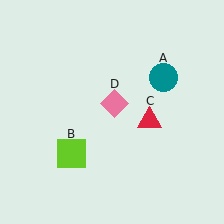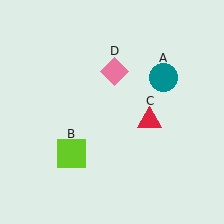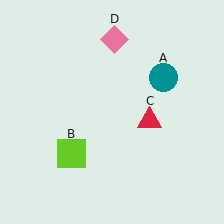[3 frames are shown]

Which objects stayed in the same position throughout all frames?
Teal circle (object A) and lime square (object B) and red triangle (object C) remained stationary.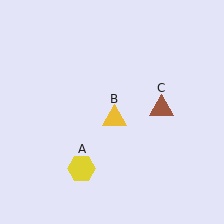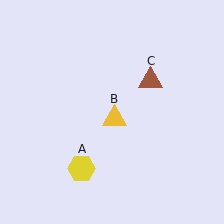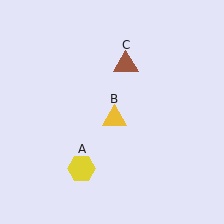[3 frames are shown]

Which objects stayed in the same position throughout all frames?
Yellow hexagon (object A) and yellow triangle (object B) remained stationary.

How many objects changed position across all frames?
1 object changed position: brown triangle (object C).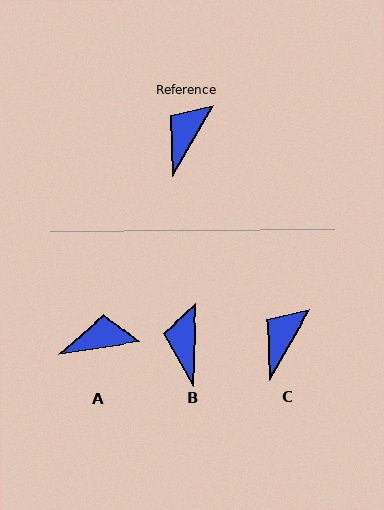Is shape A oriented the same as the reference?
No, it is off by about 51 degrees.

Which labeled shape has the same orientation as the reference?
C.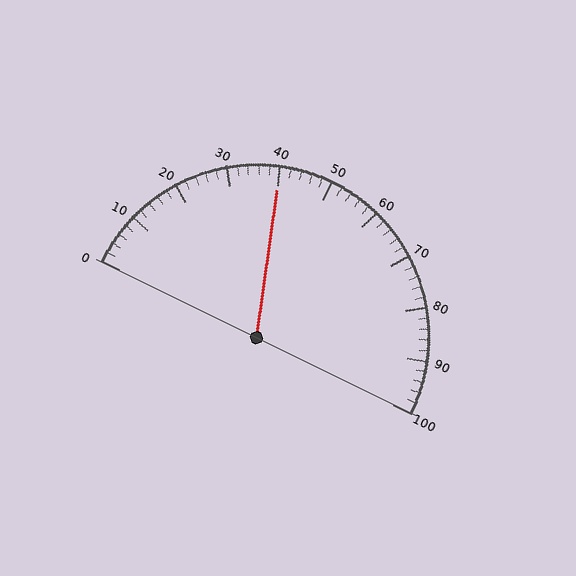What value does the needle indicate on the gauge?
The needle indicates approximately 40.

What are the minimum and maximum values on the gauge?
The gauge ranges from 0 to 100.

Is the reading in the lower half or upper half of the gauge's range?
The reading is in the lower half of the range (0 to 100).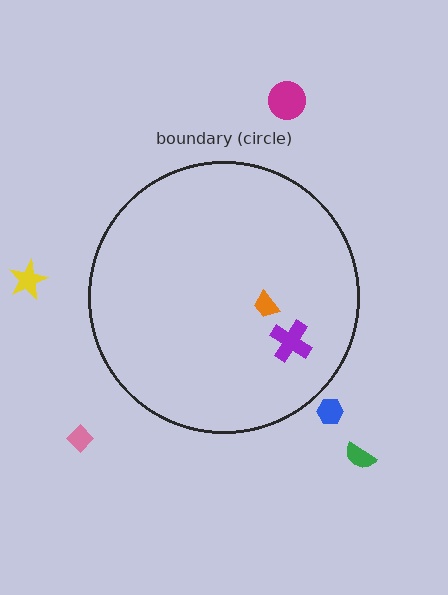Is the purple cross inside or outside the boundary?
Inside.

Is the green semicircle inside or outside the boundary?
Outside.